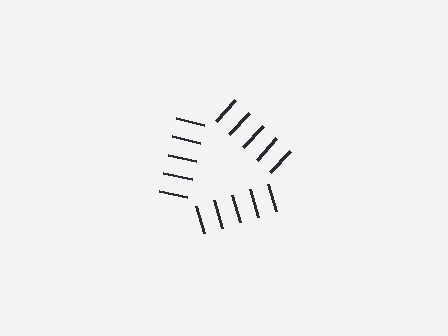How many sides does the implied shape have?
3 sides — the line-ends trace a triangle.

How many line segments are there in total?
15 — 5 along each of the 3 edges.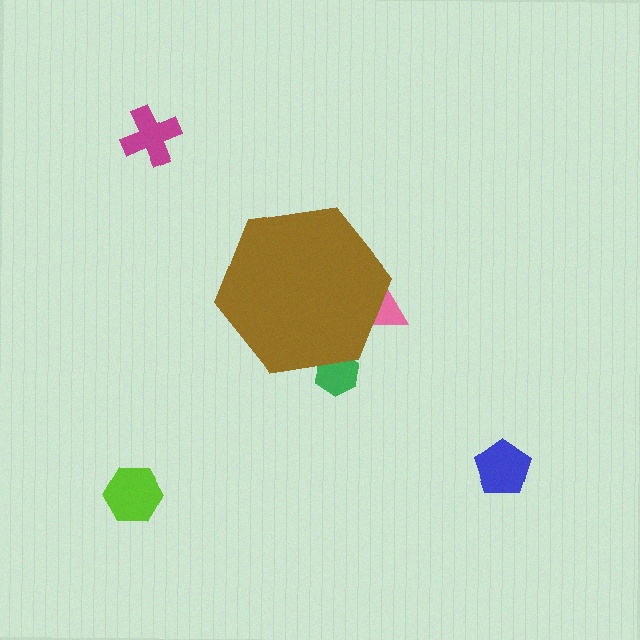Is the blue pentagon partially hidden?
No, the blue pentagon is fully visible.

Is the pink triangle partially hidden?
Yes, the pink triangle is partially hidden behind the brown hexagon.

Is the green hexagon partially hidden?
Yes, the green hexagon is partially hidden behind the brown hexagon.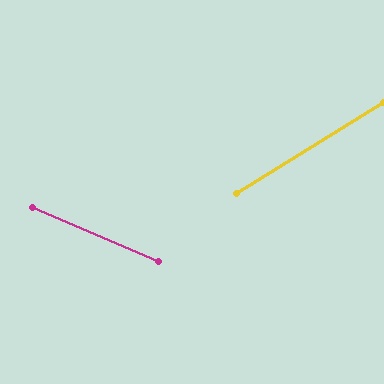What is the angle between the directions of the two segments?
Approximately 54 degrees.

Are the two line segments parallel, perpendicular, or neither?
Neither parallel nor perpendicular — they differ by about 54°.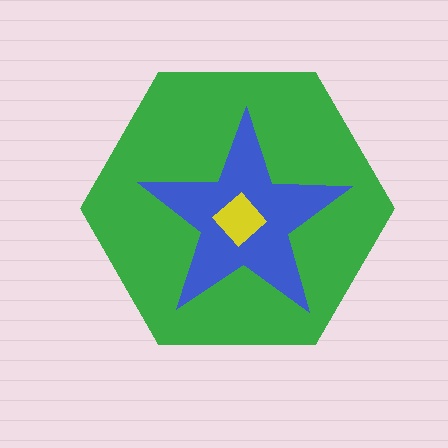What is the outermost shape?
The green hexagon.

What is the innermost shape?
The yellow diamond.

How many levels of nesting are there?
3.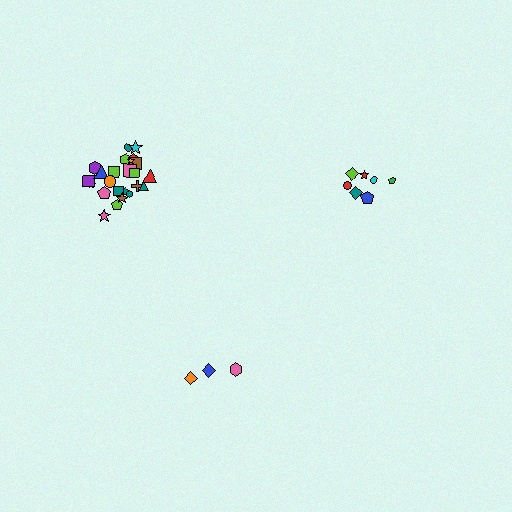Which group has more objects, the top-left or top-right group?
The top-left group.